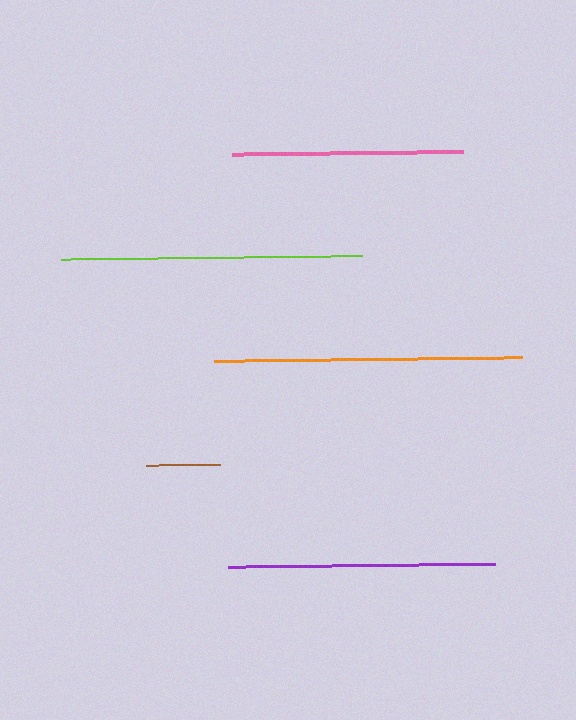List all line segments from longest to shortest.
From longest to shortest: orange, lime, purple, pink, brown.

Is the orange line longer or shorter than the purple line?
The orange line is longer than the purple line.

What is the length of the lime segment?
The lime segment is approximately 301 pixels long.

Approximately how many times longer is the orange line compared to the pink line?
The orange line is approximately 1.3 times the length of the pink line.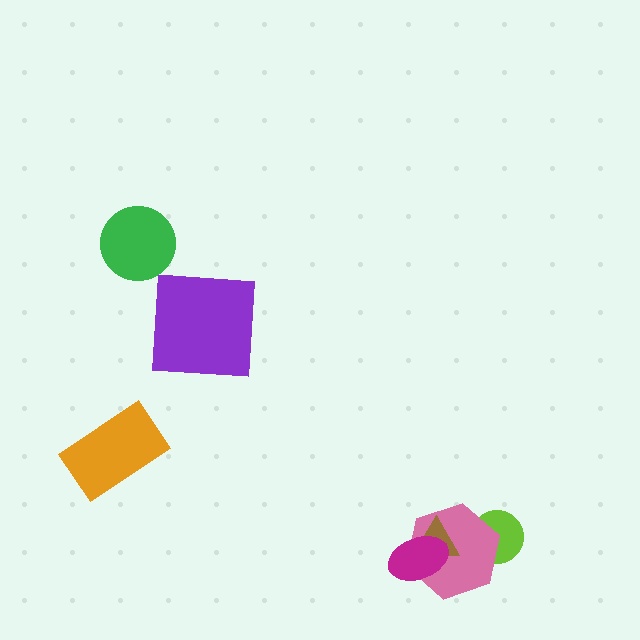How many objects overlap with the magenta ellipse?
2 objects overlap with the magenta ellipse.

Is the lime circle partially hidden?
Yes, it is partially covered by another shape.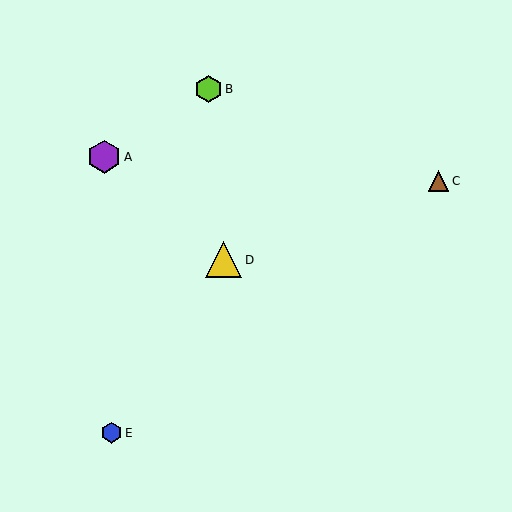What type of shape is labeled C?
Shape C is a brown triangle.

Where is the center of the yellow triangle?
The center of the yellow triangle is at (223, 260).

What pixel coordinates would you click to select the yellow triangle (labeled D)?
Click at (223, 260) to select the yellow triangle D.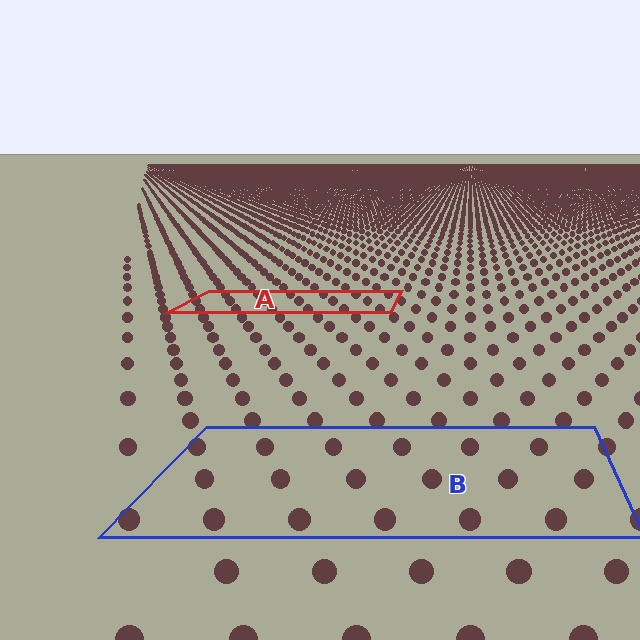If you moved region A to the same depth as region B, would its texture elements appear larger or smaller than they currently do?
They would appear larger. At a closer depth, the same texture elements are projected at a bigger on-screen size.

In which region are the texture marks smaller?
The texture marks are smaller in region A, because it is farther away.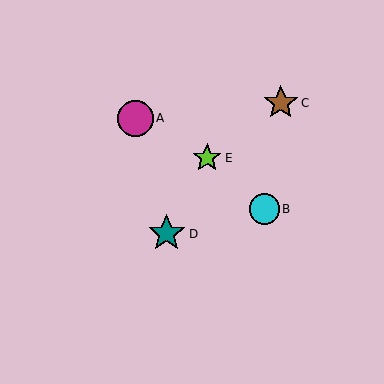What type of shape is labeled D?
Shape D is a teal star.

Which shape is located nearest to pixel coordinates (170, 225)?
The teal star (labeled D) at (167, 234) is nearest to that location.